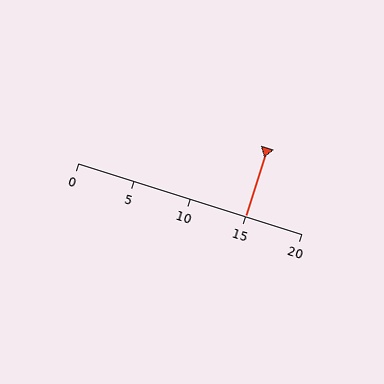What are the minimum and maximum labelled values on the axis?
The axis runs from 0 to 20.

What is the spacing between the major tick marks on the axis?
The major ticks are spaced 5 apart.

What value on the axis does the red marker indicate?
The marker indicates approximately 15.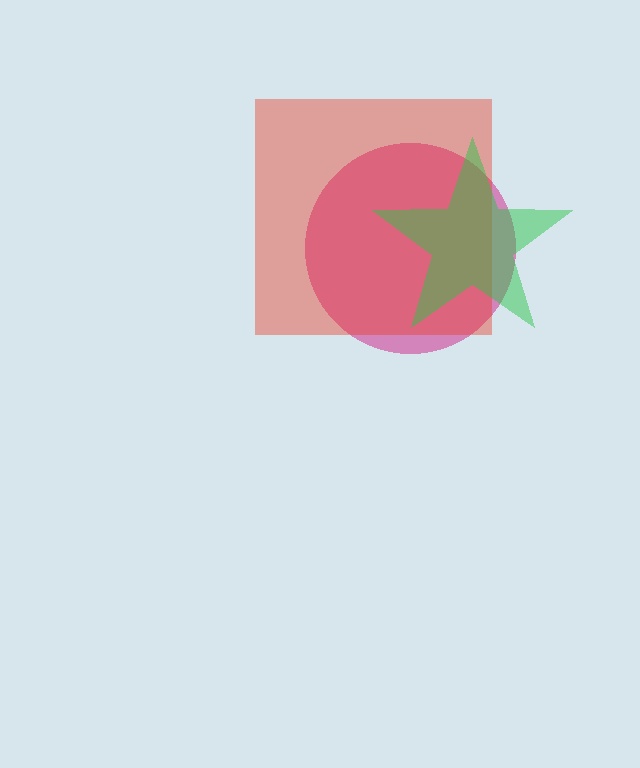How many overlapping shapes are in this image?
There are 3 overlapping shapes in the image.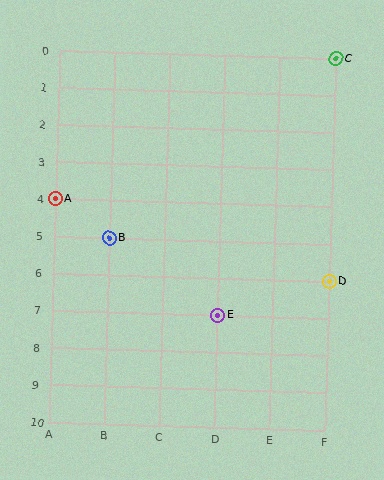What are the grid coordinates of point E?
Point E is at grid coordinates (D, 7).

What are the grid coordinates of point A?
Point A is at grid coordinates (A, 4).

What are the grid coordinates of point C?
Point C is at grid coordinates (F, 0).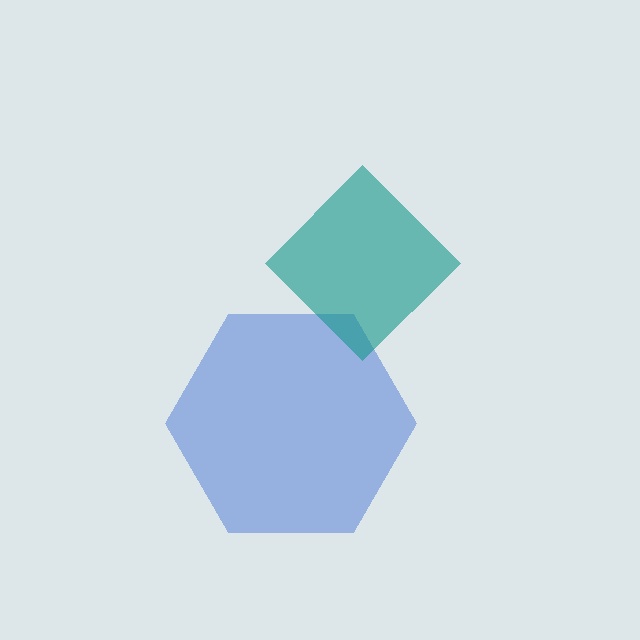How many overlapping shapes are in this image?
There are 2 overlapping shapes in the image.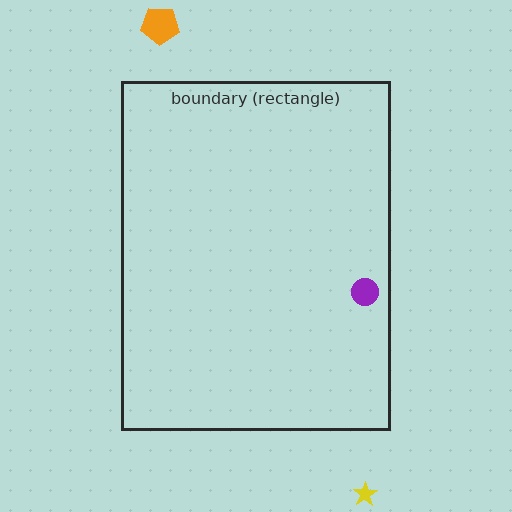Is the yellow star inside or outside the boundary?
Outside.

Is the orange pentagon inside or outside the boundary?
Outside.